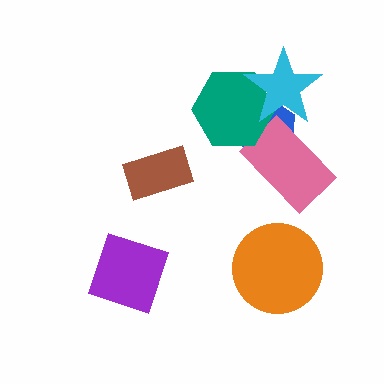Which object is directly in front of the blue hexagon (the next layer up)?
The pink rectangle is directly in front of the blue hexagon.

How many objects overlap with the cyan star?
2 objects overlap with the cyan star.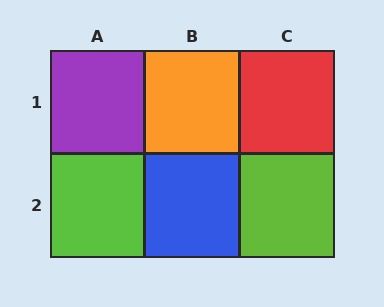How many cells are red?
1 cell is red.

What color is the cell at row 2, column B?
Blue.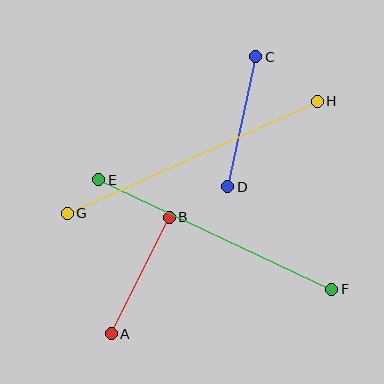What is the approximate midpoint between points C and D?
The midpoint is at approximately (242, 122) pixels.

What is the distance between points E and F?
The distance is approximately 257 pixels.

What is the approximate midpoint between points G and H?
The midpoint is at approximately (192, 157) pixels.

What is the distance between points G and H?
The distance is approximately 274 pixels.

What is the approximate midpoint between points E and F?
The midpoint is at approximately (215, 235) pixels.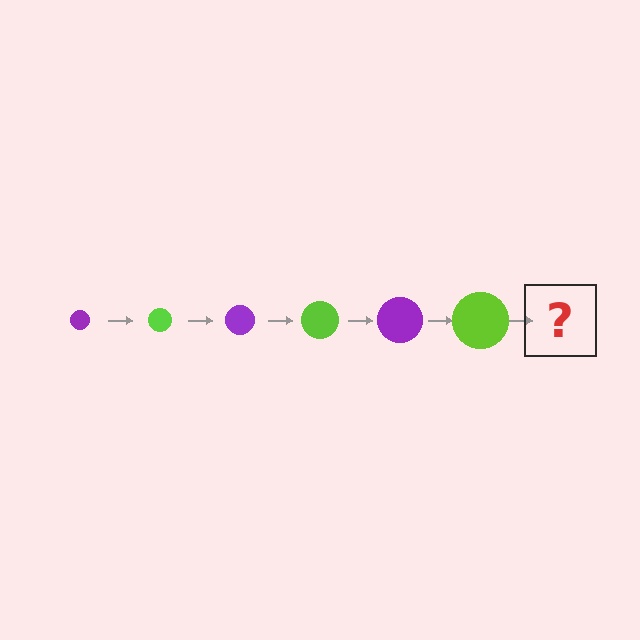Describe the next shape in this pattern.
It should be a purple circle, larger than the previous one.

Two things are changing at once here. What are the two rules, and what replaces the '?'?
The two rules are that the circle grows larger each step and the color cycles through purple and lime. The '?' should be a purple circle, larger than the previous one.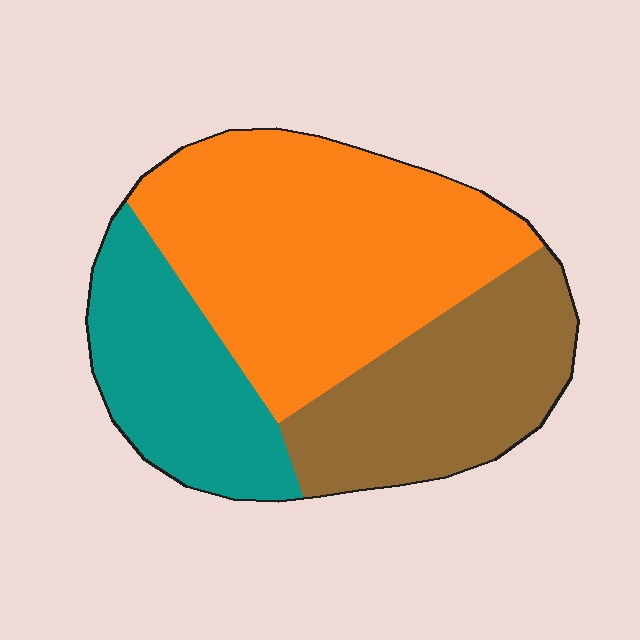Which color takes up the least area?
Teal, at roughly 25%.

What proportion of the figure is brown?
Brown covers about 30% of the figure.